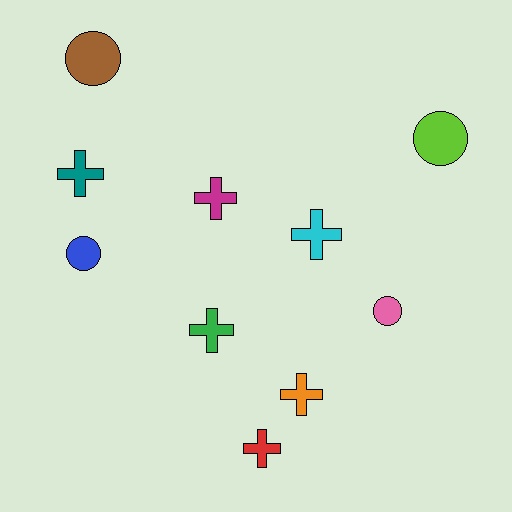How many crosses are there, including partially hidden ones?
There are 6 crosses.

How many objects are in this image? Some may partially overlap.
There are 10 objects.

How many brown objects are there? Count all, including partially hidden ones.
There is 1 brown object.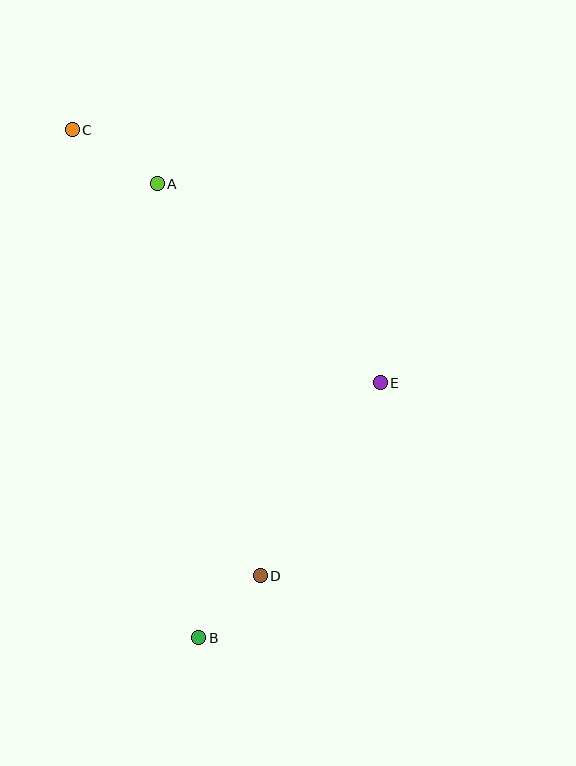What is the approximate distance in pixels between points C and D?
The distance between C and D is approximately 484 pixels.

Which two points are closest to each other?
Points B and D are closest to each other.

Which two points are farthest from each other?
Points B and C are farthest from each other.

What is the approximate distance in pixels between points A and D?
The distance between A and D is approximately 405 pixels.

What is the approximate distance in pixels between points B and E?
The distance between B and E is approximately 313 pixels.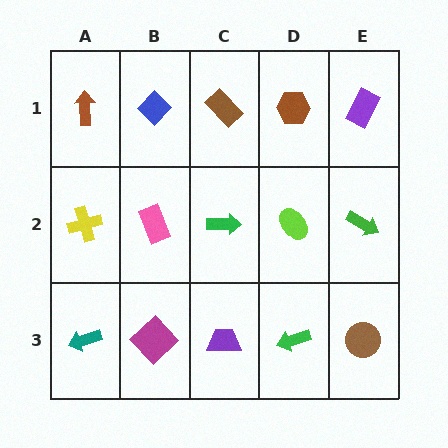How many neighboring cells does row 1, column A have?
2.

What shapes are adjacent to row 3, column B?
A pink rectangle (row 2, column B), a teal arrow (row 3, column A), a purple trapezoid (row 3, column C).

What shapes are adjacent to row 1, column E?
A green arrow (row 2, column E), a brown hexagon (row 1, column D).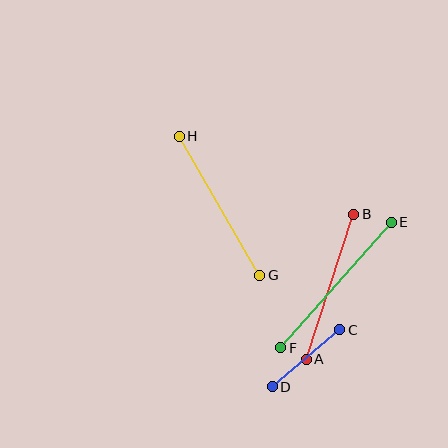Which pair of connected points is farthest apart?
Points E and F are farthest apart.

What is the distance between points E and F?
The distance is approximately 167 pixels.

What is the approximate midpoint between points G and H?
The midpoint is at approximately (219, 206) pixels.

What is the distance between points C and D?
The distance is approximately 88 pixels.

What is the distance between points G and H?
The distance is approximately 160 pixels.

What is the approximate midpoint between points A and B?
The midpoint is at approximately (330, 287) pixels.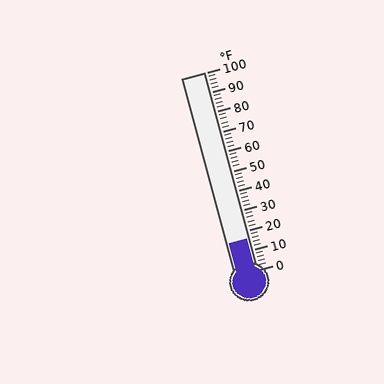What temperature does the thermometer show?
The thermometer shows approximately 16°F.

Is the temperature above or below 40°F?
The temperature is below 40°F.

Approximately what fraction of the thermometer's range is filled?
The thermometer is filled to approximately 15% of its range.